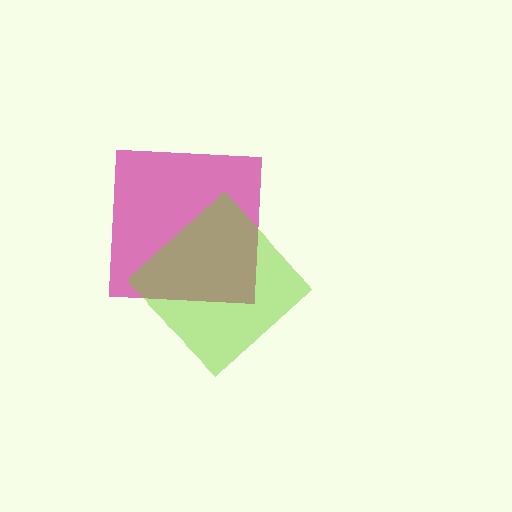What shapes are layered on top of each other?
The layered shapes are: a magenta square, a lime diamond.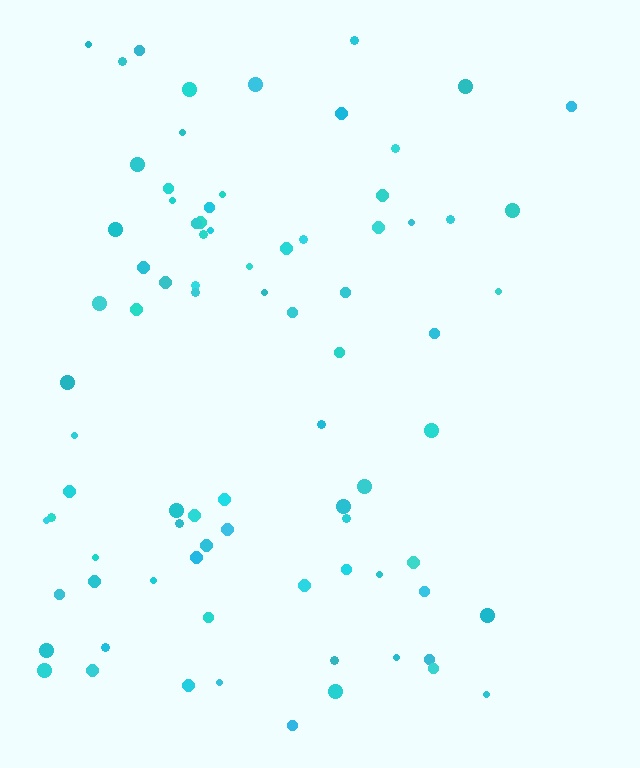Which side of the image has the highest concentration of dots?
The left.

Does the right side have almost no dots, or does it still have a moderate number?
Still a moderate number, just noticeably fewer than the left.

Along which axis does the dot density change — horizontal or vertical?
Horizontal.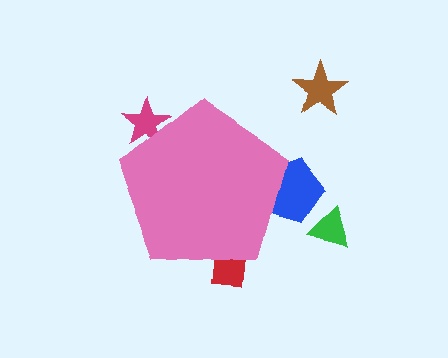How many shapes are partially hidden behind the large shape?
3 shapes are partially hidden.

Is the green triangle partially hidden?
No, the green triangle is fully visible.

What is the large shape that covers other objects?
A pink pentagon.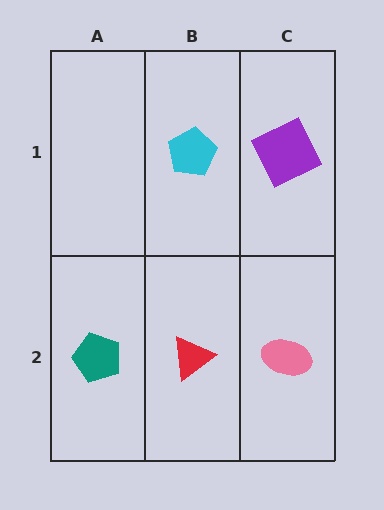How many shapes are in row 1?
2 shapes.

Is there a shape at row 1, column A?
No, that cell is empty.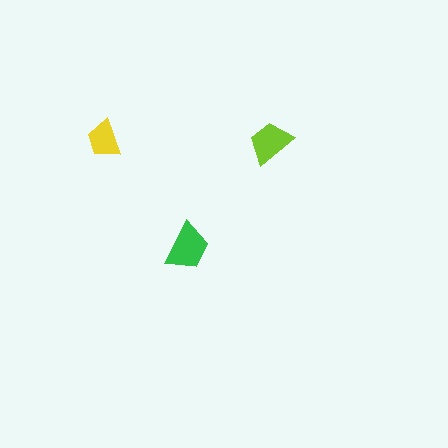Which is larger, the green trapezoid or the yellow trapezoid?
The green one.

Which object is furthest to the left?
The yellow trapezoid is leftmost.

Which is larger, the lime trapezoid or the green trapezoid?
The green one.